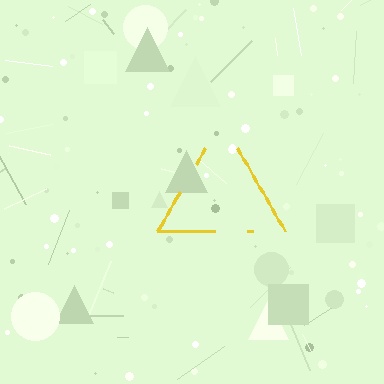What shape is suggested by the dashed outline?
The dashed outline suggests a triangle.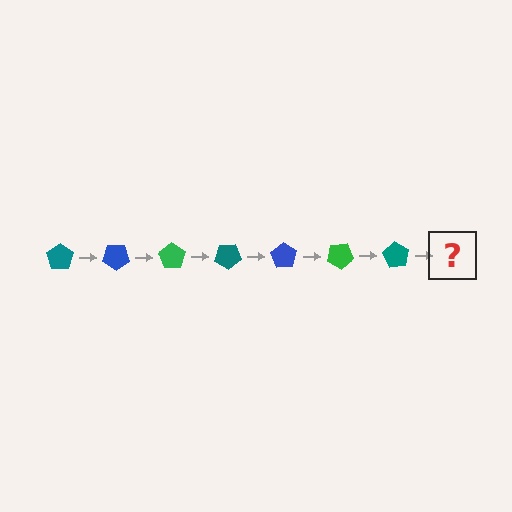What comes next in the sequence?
The next element should be a blue pentagon, rotated 245 degrees from the start.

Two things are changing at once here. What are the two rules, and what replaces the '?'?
The two rules are that it rotates 35 degrees each step and the color cycles through teal, blue, and green. The '?' should be a blue pentagon, rotated 245 degrees from the start.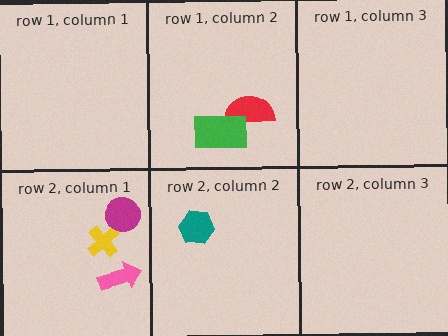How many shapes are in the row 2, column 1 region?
3.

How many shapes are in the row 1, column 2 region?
2.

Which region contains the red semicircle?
The row 1, column 2 region.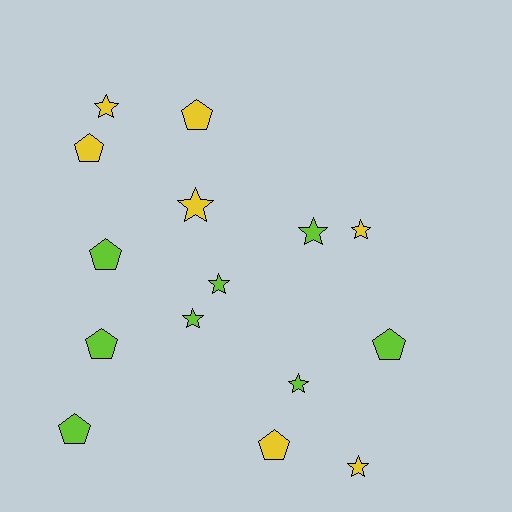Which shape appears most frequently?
Star, with 8 objects.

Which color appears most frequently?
Lime, with 8 objects.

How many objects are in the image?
There are 15 objects.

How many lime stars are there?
There are 4 lime stars.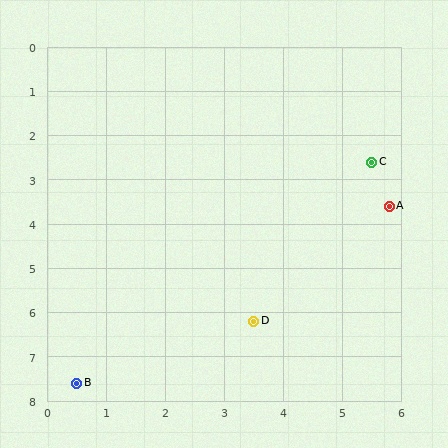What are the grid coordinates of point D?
Point D is at approximately (3.5, 6.2).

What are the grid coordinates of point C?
Point C is at approximately (5.5, 2.6).